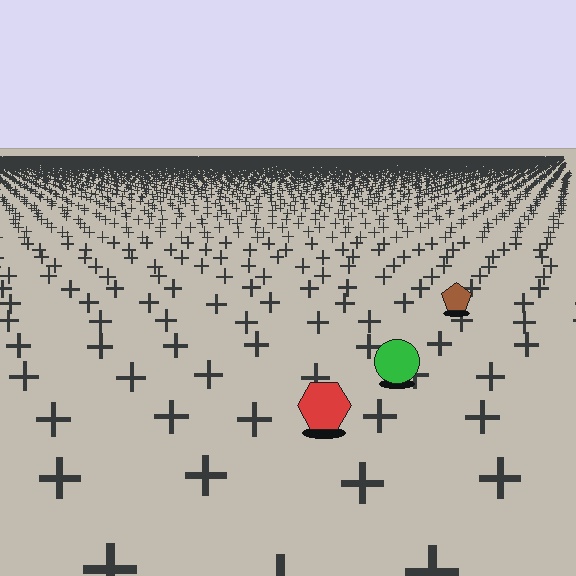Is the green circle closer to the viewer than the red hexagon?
No. The red hexagon is closer — you can tell from the texture gradient: the ground texture is coarser near it.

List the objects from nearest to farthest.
From nearest to farthest: the red hexagon, the green circle, the brown pentagon.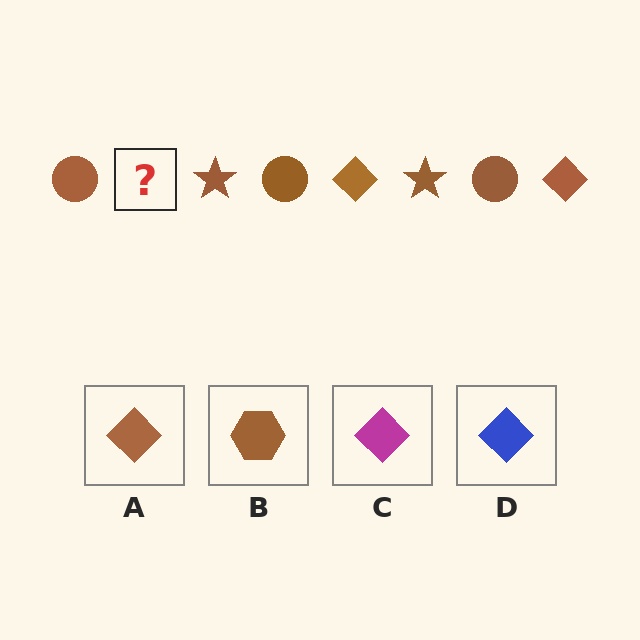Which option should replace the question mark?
Option A.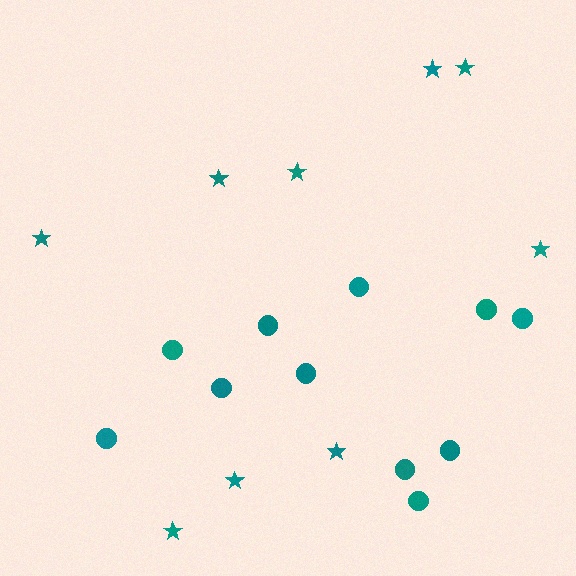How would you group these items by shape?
There are 2 groups: one group of stars (9) and one group of circles (11).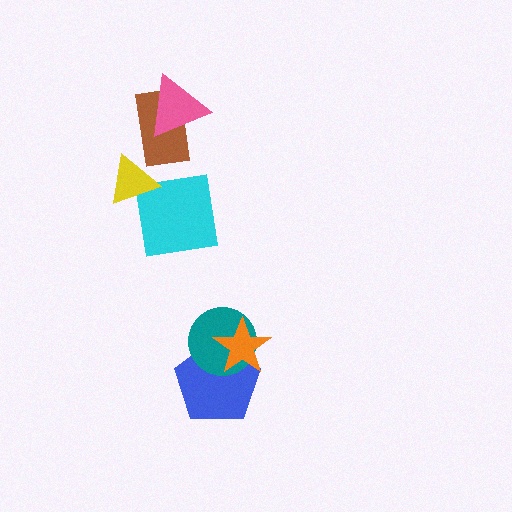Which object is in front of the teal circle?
The orange star is in front of the teal circle.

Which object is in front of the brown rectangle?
The pink triangle is in front of the brown rectangle.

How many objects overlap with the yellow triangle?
1 object overlaps with the yellow triangle.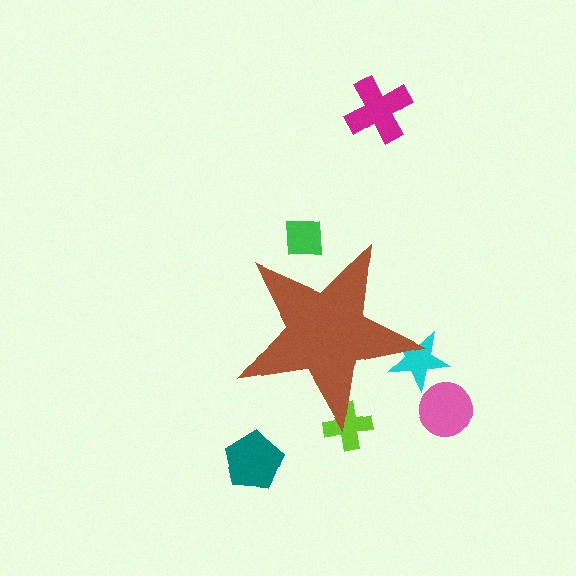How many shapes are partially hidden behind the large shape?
3 shapes are partially hidden.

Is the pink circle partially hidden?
No, the pink circle is fully visible.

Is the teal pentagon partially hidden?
No, the teal pentagon is fully visible.